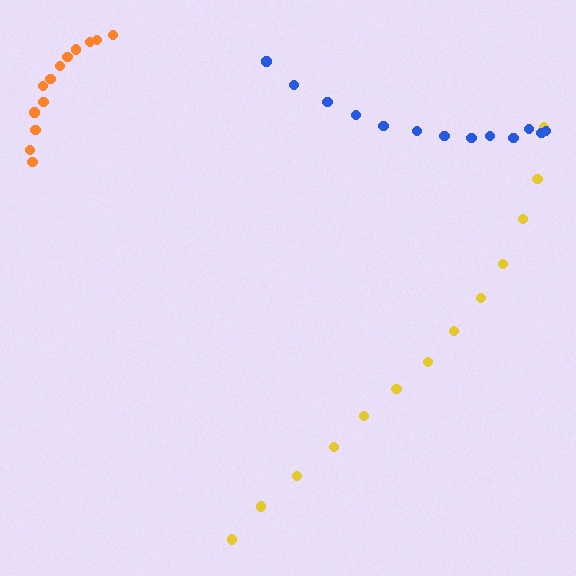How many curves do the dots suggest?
There are 3 distinct paths.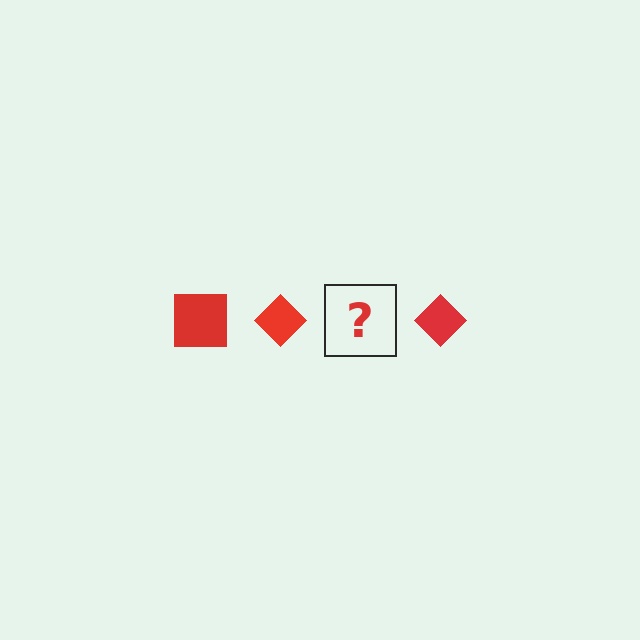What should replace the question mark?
The question mark should be replaced with a red square.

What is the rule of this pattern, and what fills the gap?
The rule is that the pattern cycles through square, diamond shapes in red. The gap should be filled with a red square.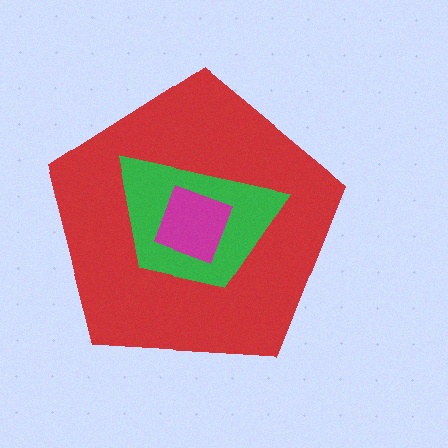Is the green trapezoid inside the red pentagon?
Yes.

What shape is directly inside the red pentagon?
The green trapezoid.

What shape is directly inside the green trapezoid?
The magenta diamond.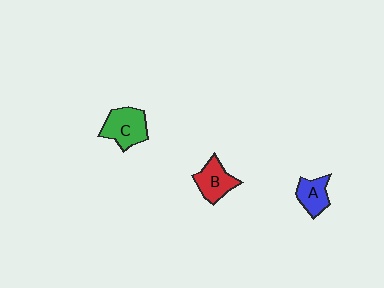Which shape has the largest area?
Shape C (green).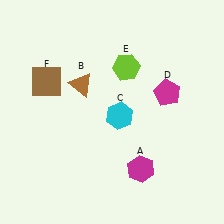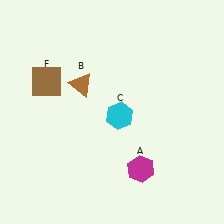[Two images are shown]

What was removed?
The magenta pentagon (D), the lime hexagon (E) were removed in Image 2.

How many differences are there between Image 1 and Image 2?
There are 2 differences between the two images.